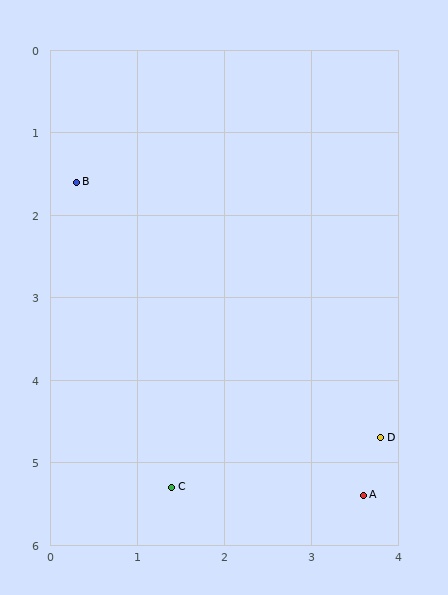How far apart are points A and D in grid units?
Points A and D are about 0.7 grid units apart.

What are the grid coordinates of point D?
Point D is at approximately (3.8, 4.7).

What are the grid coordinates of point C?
Point C is at approximately (1.4, 5.3).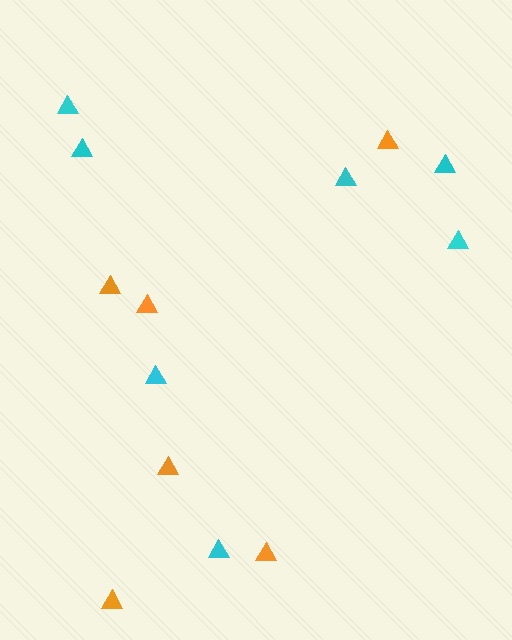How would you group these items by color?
There are 2 groups: one group of cyan triangles (7) and one group of orange triangles (6).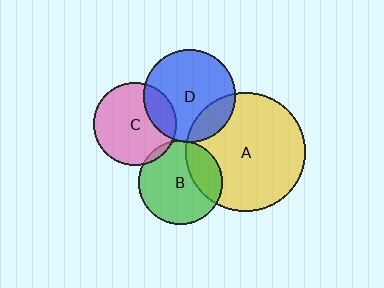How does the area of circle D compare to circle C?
Approximately 1.2 times.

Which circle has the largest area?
Circle A (yellow).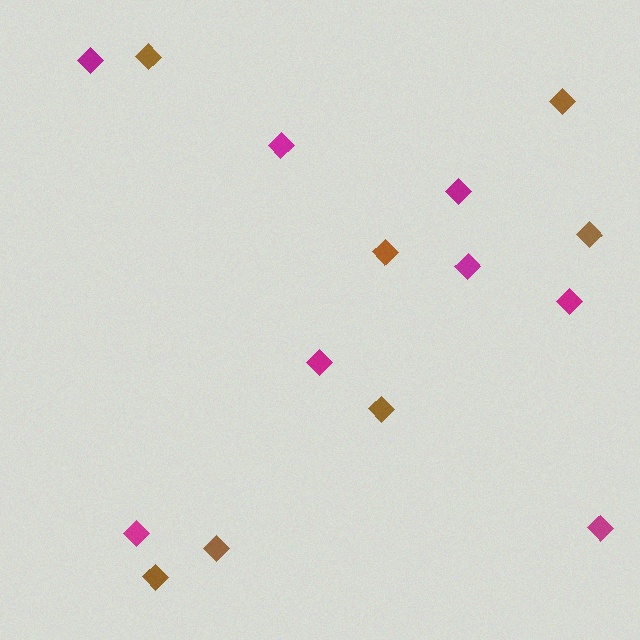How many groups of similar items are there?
There are 2 groups: one group of magenta diamonds (8) and one group of brown diamonds (7).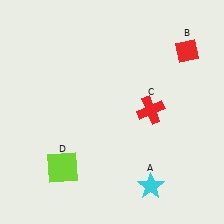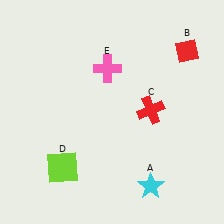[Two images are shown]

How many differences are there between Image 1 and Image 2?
There is 1 difference between the two images.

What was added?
A pink cross (E) was added in Image 2.